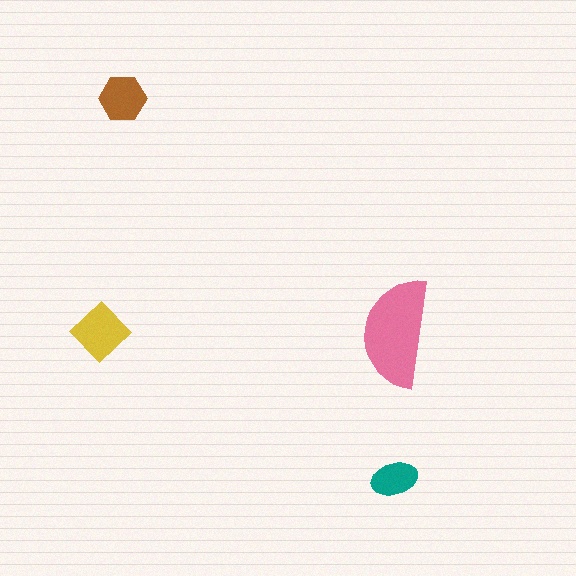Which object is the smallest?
The teal ellipse.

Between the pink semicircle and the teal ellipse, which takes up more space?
The pink semicircle.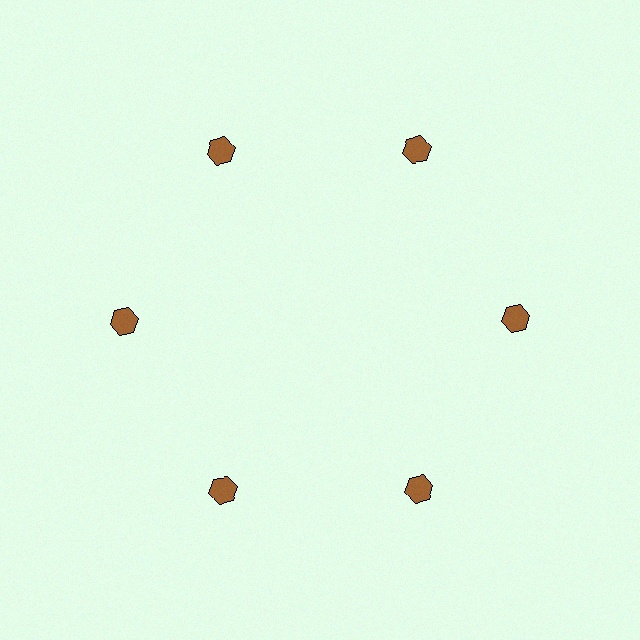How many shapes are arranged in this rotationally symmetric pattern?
There are 6 shapes, arranged in 6 groups of 1.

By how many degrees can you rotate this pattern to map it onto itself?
The pattern maps onto itself every 60 degrees of rotation.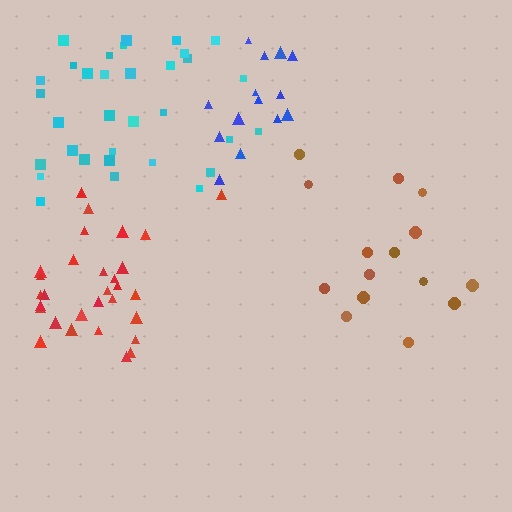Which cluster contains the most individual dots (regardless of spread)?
Cyan (33).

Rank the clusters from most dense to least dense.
red, blue, cyan, brown.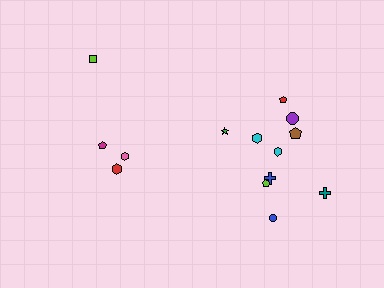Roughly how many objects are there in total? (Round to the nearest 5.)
Roughly 15 objects in total.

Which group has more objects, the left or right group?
The right group.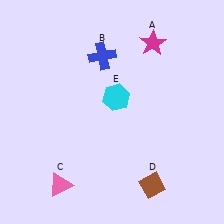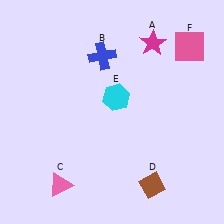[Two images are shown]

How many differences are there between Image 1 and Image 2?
There is 1 difference between the two images.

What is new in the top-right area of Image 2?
A pink square (F) was added in the top-right area of Image 2.